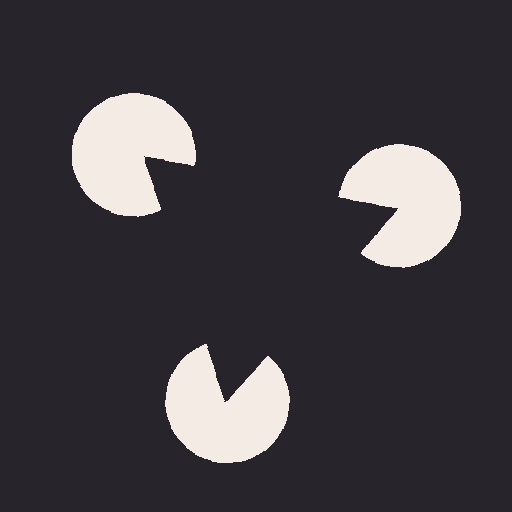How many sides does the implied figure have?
3 sides.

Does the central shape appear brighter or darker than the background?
It typically appears slightly darker than the background, even though no actual brightness change is drawn.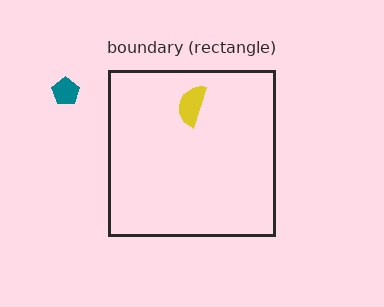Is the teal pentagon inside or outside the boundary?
Outside.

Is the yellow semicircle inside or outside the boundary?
Inside.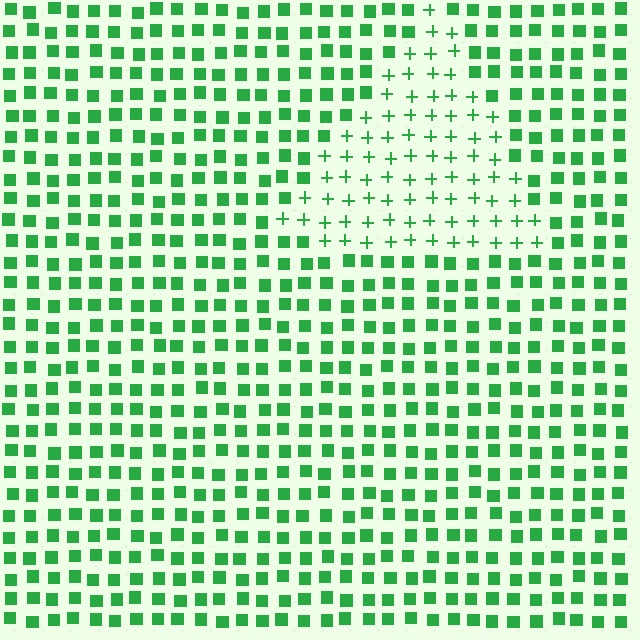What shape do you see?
I see a triangle.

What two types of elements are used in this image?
The image uses plus signs inside the triangle region and squares outside it.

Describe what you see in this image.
The image is filled with small green elements arranged in a uniform grid. A triangle-shaped region contains plus signs, while the surrounding area contains squares. The boundary is defined purely by the change in element shape.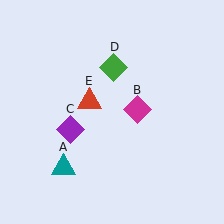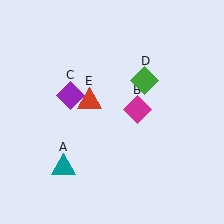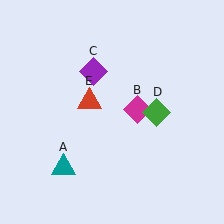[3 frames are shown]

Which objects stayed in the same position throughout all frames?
Teal triangle (object A) and magenta diamond (object B) and red triangle (object E) remained stationary.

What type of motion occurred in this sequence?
The purple diamond (object C), green diamond (object D) rotated clockwise around the center of the scene.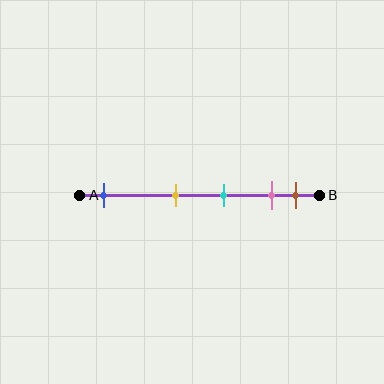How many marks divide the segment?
There are 5 marks dividing the segment.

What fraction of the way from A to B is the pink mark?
The pink mark is approximately 80% (0.8) of the way from A to B.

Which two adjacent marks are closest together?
The pink and brown marks are the closest adjacent pair.